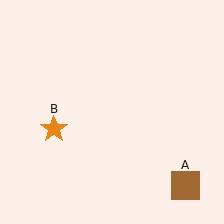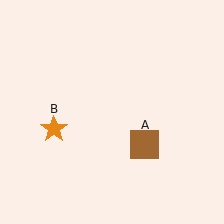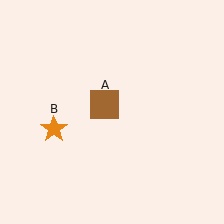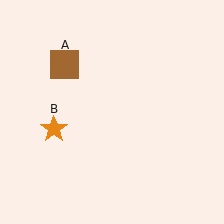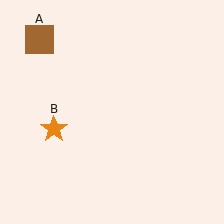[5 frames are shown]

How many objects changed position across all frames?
1 object changed position: brown square (object A).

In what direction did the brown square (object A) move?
The brown square (object A) moved up and to the left.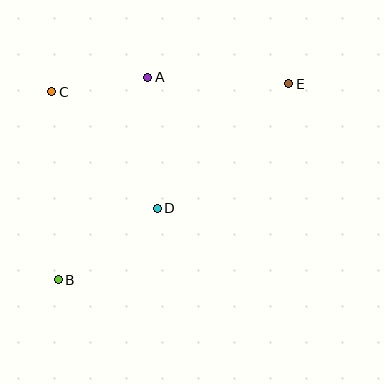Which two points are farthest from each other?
Points B and E are farthest from each other.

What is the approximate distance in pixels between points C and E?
The distance between C and E is approximately 237 pixels.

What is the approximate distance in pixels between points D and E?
The distance between D and E is approximately 181 pixels.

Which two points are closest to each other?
Points A and C are closest to each other.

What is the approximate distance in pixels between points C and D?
The distance between C and D is approximately 157 pixels.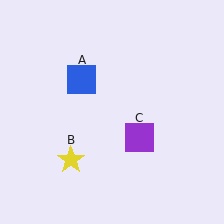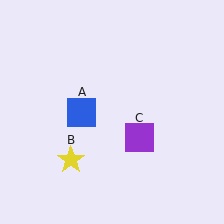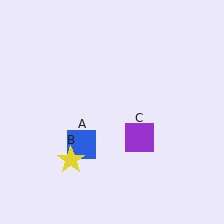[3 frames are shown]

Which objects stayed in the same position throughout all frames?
Yellow star (object B) and purple square (object C) remained stationary.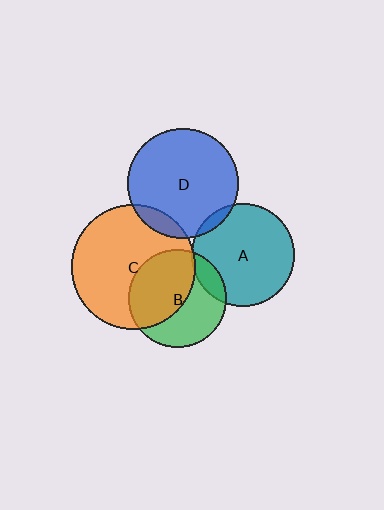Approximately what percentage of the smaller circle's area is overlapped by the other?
Approximately 50%.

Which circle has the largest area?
Circle C (orange).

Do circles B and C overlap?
Yes.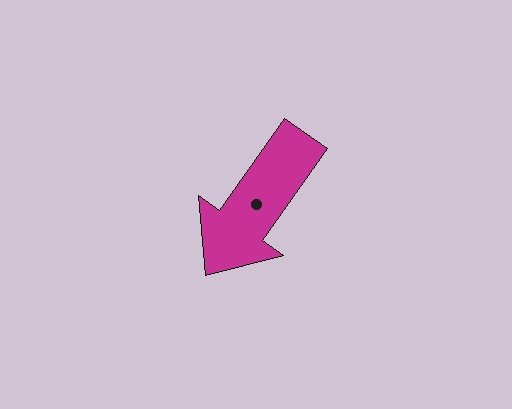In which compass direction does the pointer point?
Southwest.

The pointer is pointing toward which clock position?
Roughly 7 o'clock.